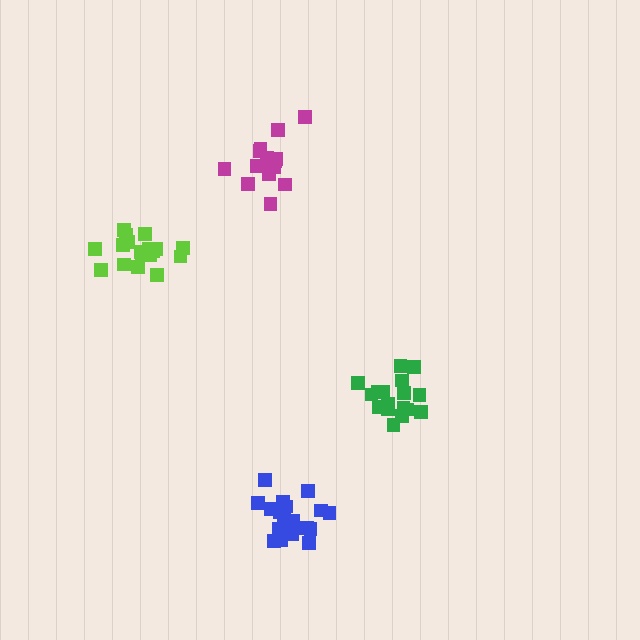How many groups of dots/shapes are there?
There are 4 groups.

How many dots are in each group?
Group 1: 15 dots, Group 2: 21 dots, Group 3: 17 dots, Group 4: 18 dots (71 total).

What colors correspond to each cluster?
The clusters are colored: magenta, blue, green, lime.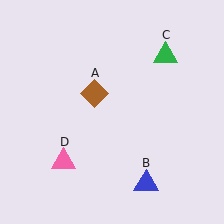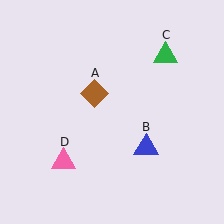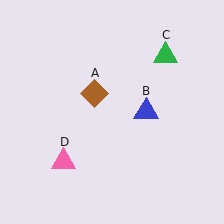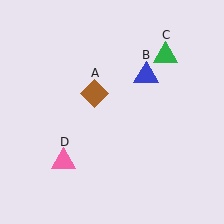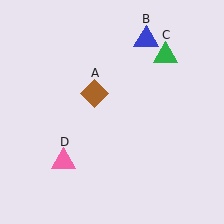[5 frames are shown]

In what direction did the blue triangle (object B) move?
The blue triangle (object B) moved up.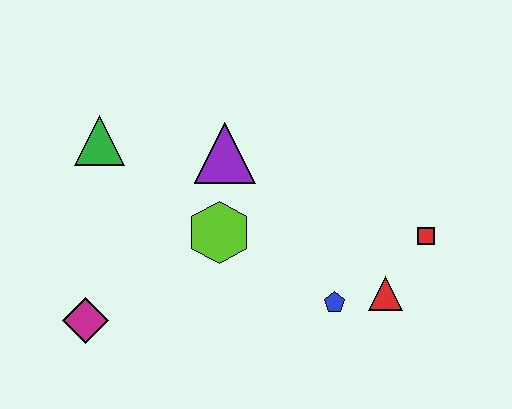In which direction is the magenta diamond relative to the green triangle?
The magenta diamond is below the green triangle.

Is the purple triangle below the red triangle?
No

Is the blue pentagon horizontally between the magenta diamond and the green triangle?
No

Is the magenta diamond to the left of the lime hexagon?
Yes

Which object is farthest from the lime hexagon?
The red square is farthest from the lime hexagon.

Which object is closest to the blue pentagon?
The red triangle is closest to the blue pentagon.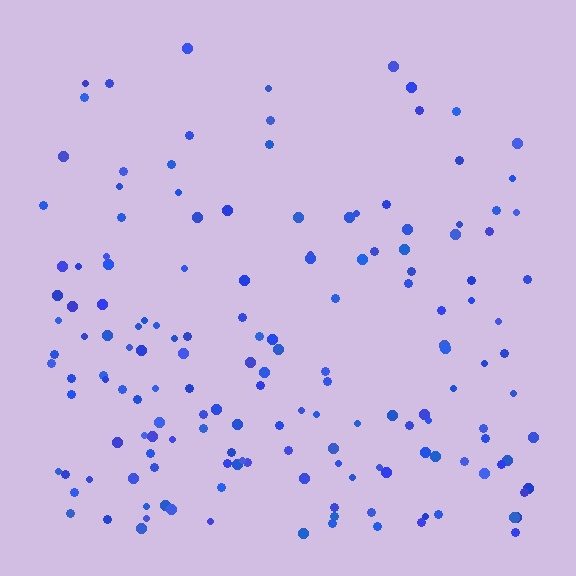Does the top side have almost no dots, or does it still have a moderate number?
Still a moderate number, just noticeably fewer than the bottom.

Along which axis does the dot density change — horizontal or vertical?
Vertical.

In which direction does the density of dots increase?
From top to bottom, with the bottom side densest.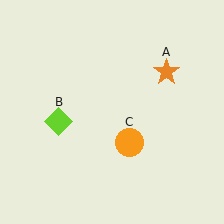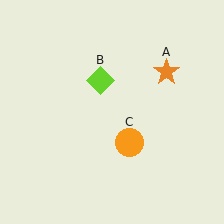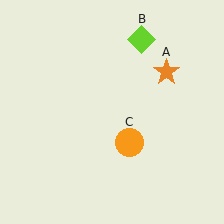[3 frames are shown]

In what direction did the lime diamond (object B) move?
The lime diamond (object B) moved up and to the right.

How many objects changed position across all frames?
1 object changed position: lime diamond (object B).